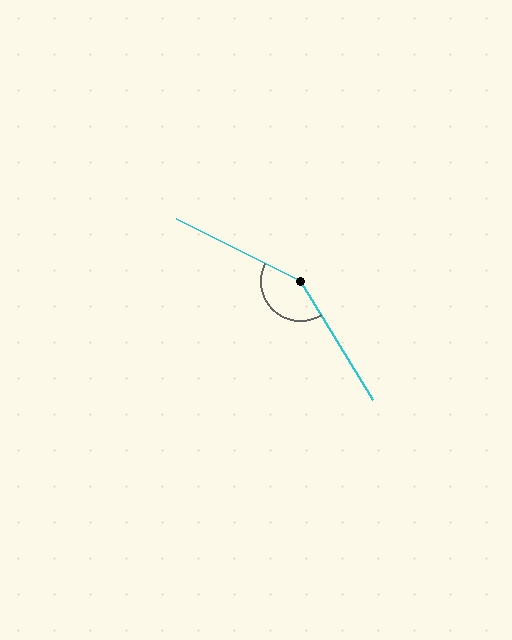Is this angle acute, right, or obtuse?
It is obtuse.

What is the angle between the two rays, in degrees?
Approximately 148 degrees.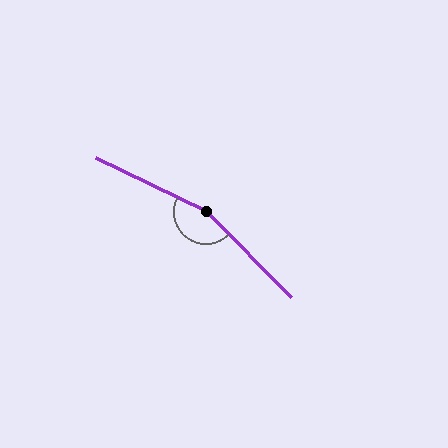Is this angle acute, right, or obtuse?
It is obtuse.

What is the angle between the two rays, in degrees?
Approximately 161 degrees.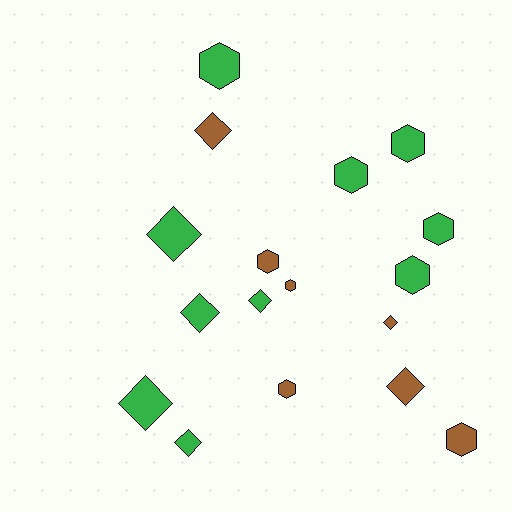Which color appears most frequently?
Green, with 10 objects.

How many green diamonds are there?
There are 5 green diamonds.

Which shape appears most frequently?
Hexagon, with 9 objects.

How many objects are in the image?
There are 17 objects.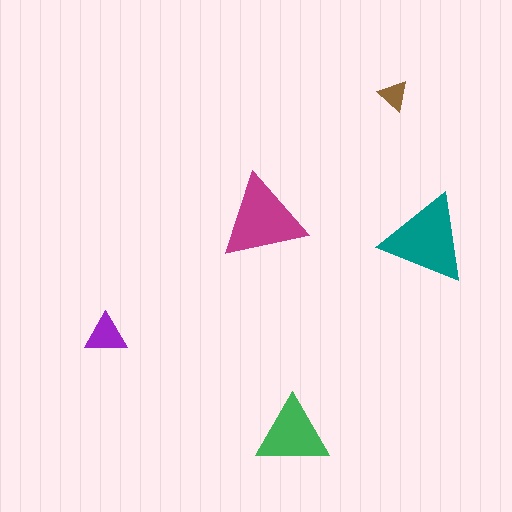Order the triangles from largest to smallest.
the teal one, the magenta one, the green one, the purple one, the brown one.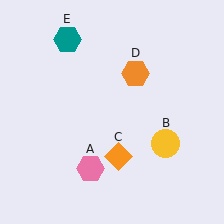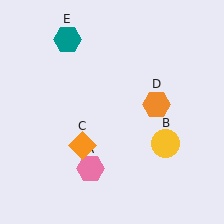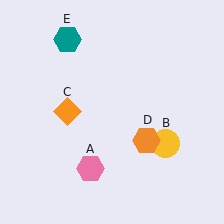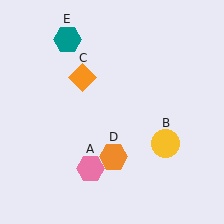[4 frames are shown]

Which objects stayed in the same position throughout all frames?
Pink hexagon (object A) and yellow circle (object B) and teal hexagon (object E) remained stationary.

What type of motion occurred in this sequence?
The orange diamond (object C), orange hexagon (object D) rotated clockwise around the center of the scene.